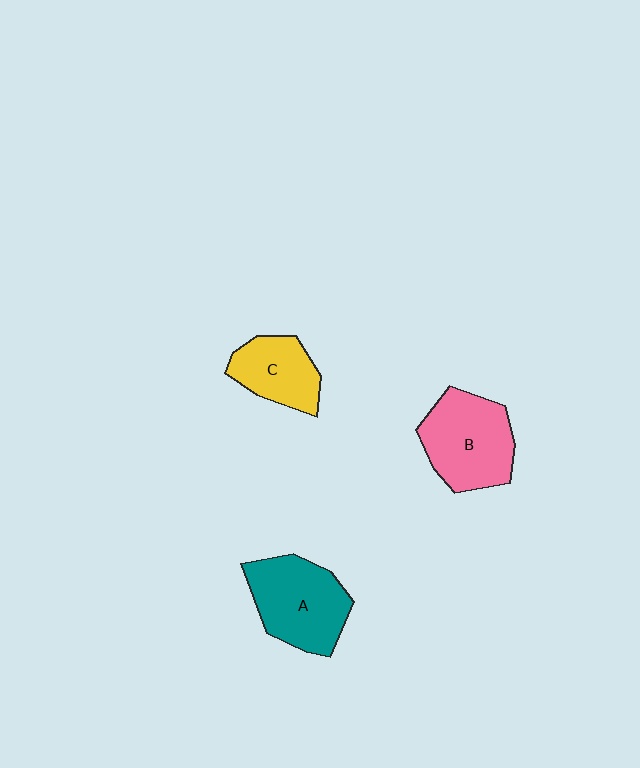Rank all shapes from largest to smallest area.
From largest to smallest: A (teal), B (pink), C (yellow).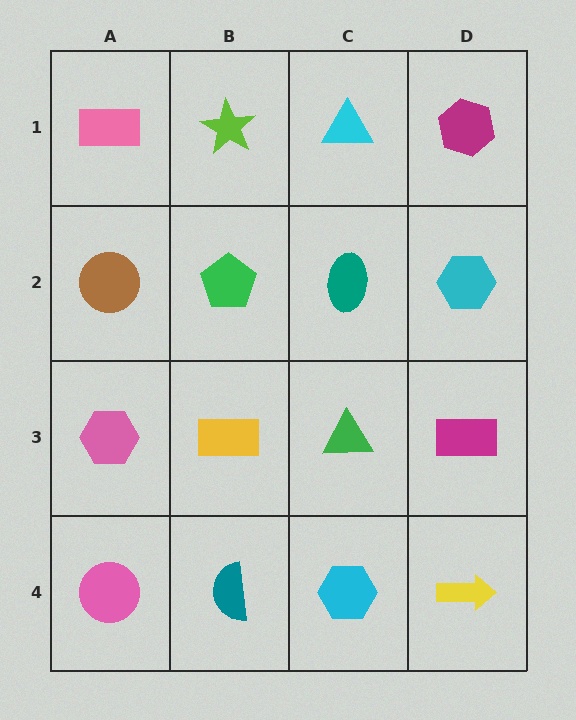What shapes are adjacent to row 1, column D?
A cyan hexagon (row 2, column D), a cyan triangle (row 1, column C).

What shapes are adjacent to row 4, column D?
A magenta rectangle (row 3, column D), a cyan hexagon (row 4, column C).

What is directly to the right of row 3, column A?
A yellow rectangle.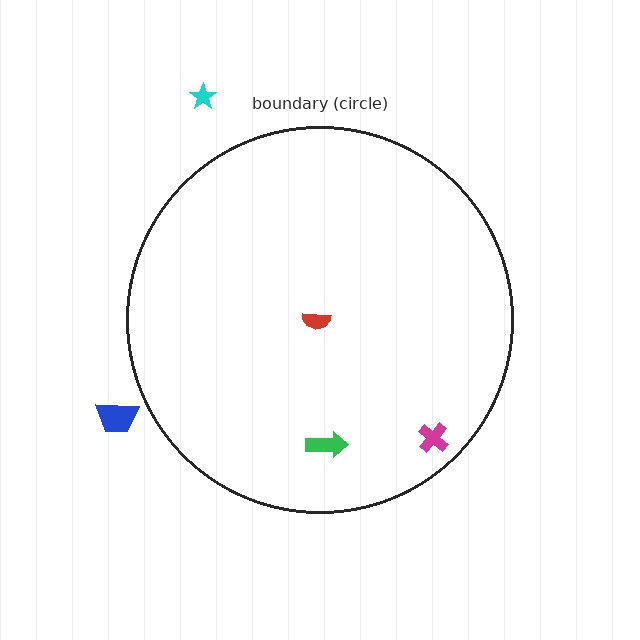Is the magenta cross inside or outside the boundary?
Inside.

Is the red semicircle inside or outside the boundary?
Inside.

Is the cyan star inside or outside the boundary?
Outside.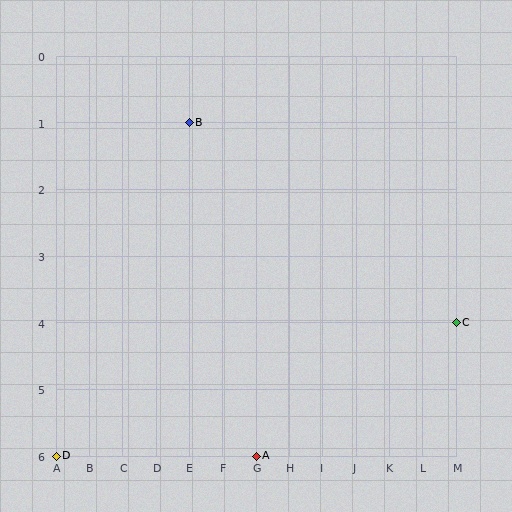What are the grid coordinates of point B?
Point B is at grid coordinates (E, 1).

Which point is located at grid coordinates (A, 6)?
Point D is at (A, 6).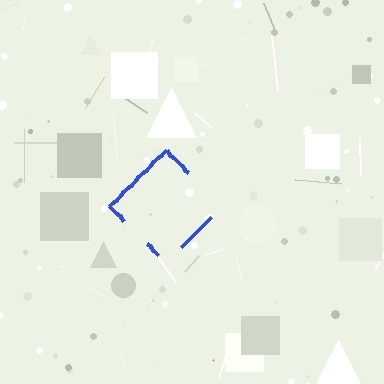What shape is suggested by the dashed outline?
The dashed outline suggests a diamond.